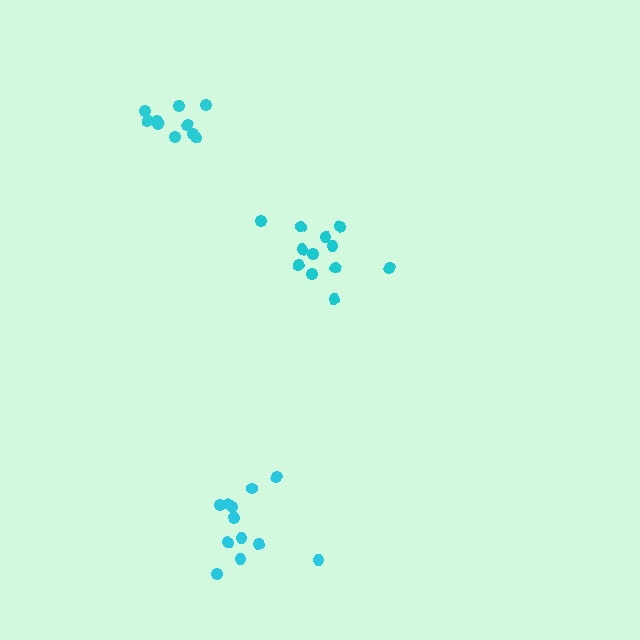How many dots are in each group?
Group 1: 12 dots, Group 2: 12 dots, Group 3: 10 dots (34 total).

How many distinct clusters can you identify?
There are 3 distinct clusters.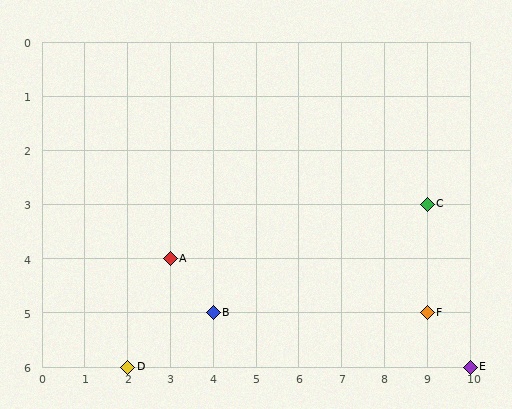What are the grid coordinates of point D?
Point D is at grid coordinates (2, 6).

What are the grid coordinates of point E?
Point E is at grid coordinates (10, 6).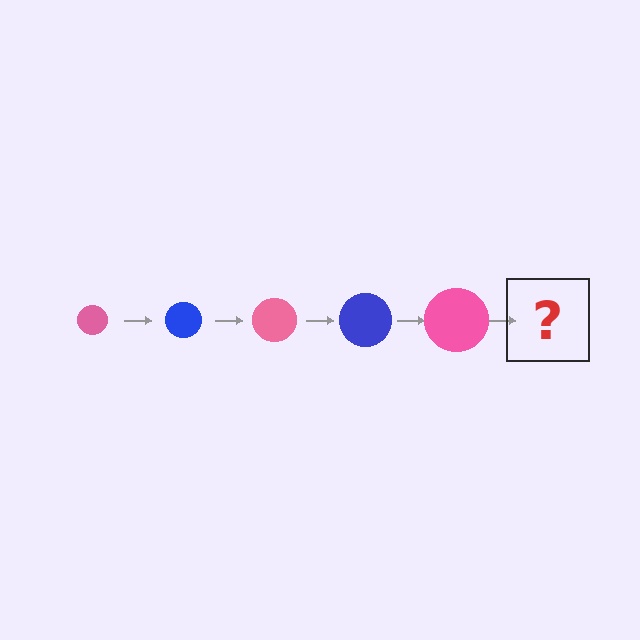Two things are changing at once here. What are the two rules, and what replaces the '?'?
The two rules are that the circle grows larger each step and the color cycles through pink and blue. The '?' should be a blue circle, larger than the previous one.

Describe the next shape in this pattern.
It should be a blue circle, larger than the previous one.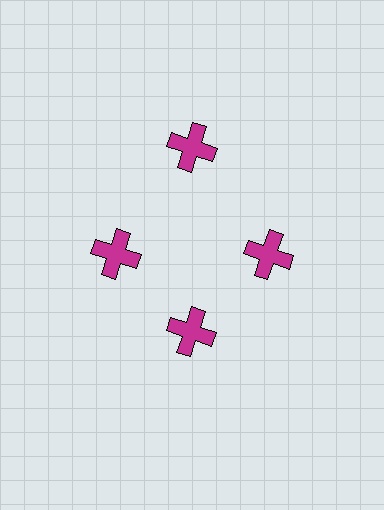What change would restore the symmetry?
The symmetry would be restored by moving it inward, back onto the ring so that all 4 crosses sit at equal angles and equal distance from the center.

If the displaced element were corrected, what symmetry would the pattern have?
It would have 4-fold rotational symmetry — the pattern would map onto itself every 90 degrees.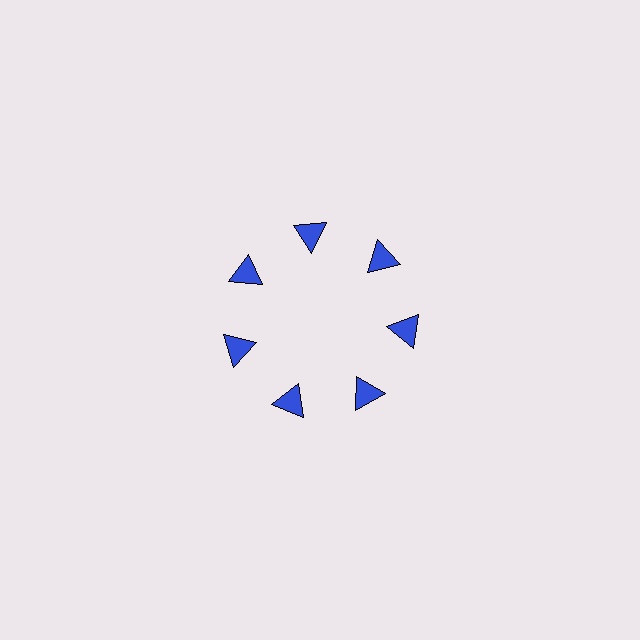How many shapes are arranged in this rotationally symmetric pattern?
There are 7 shapes, arranged in 7 groups of 1.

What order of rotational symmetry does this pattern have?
This pattern has 7-fold rotational symmetry.